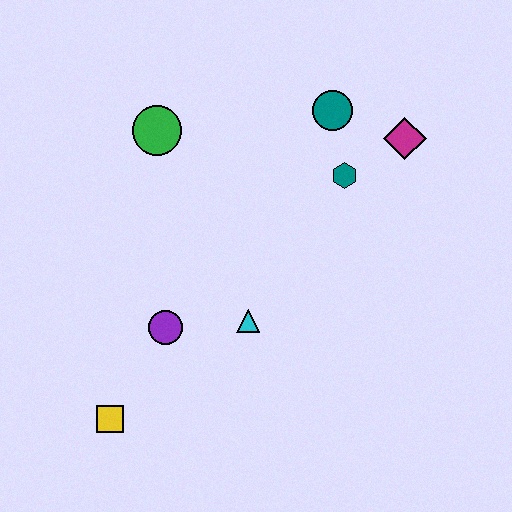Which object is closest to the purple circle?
The cyan triangle is closest to the purple circle.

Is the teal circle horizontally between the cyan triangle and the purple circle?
No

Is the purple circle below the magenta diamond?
Yes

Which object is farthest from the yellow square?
The magenta diamond is farthest from the yellow square.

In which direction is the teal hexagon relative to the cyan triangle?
The teal hexagon is above the cyan triangle.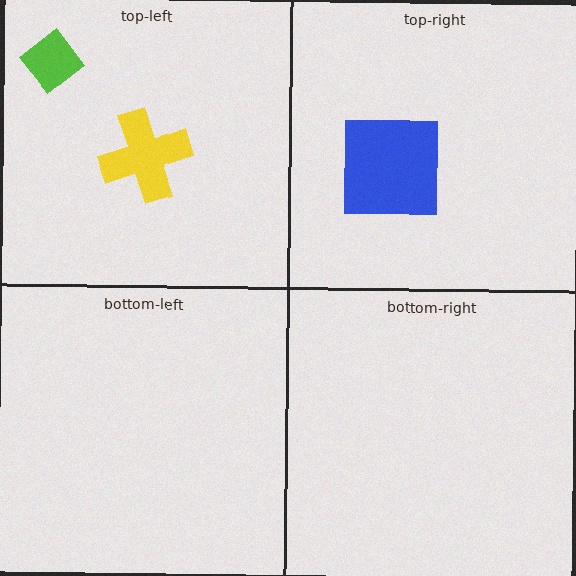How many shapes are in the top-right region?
1.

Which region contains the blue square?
The top-right region.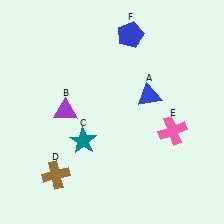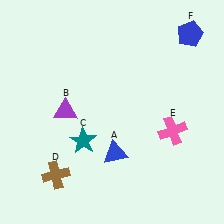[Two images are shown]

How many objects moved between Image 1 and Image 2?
2 objects moved between the two images.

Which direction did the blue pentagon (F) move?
The blue pentagon (F) moved right.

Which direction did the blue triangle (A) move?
The blue triangle (A) moved down.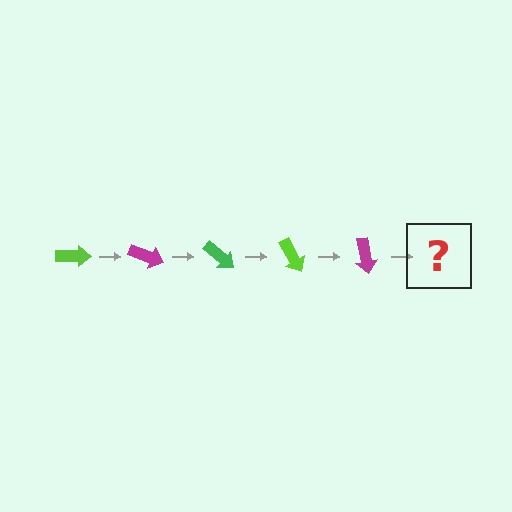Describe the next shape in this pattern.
It should be a green arrow, rotated 100 degrees from the start.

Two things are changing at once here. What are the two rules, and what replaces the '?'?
The two rules are that it rotates 20 degrees each step and the color cycles through lime, magenta, and green. The '?' should be a green arrow, rotated 100 degrees from the start.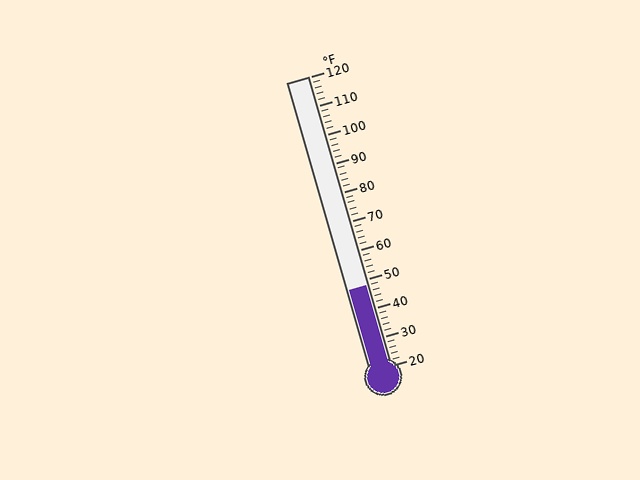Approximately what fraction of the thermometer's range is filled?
The thermometer is filled to approximately 30% of its range.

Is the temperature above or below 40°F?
The temperature is above 40°F.